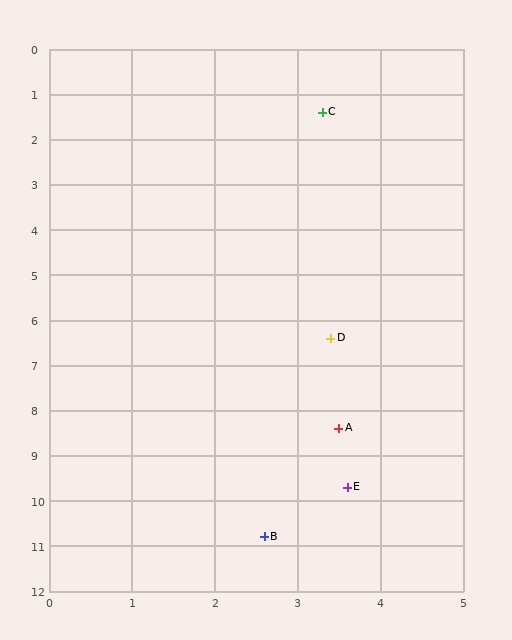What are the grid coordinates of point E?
Point E is at approximately (3.6, 9.7).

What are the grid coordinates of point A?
Point A is at approximately (3.5, 8.4).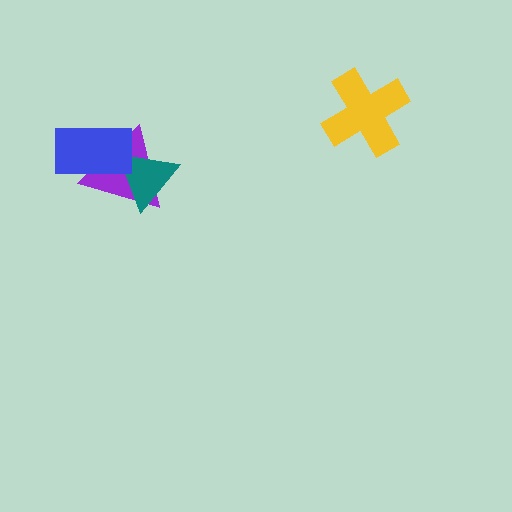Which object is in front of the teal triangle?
The blue rectangle is in front of the teal triangle.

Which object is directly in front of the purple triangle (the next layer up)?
The teal triangle is directly in front of the purple triangle.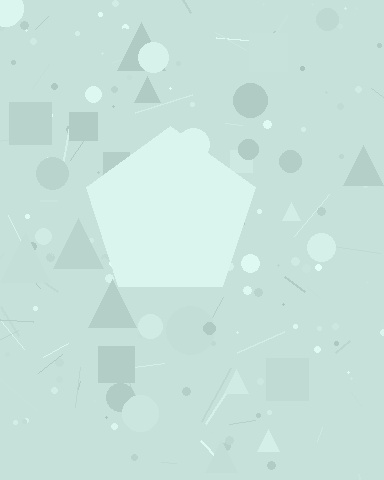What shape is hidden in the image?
A pentagon is hidden in the image.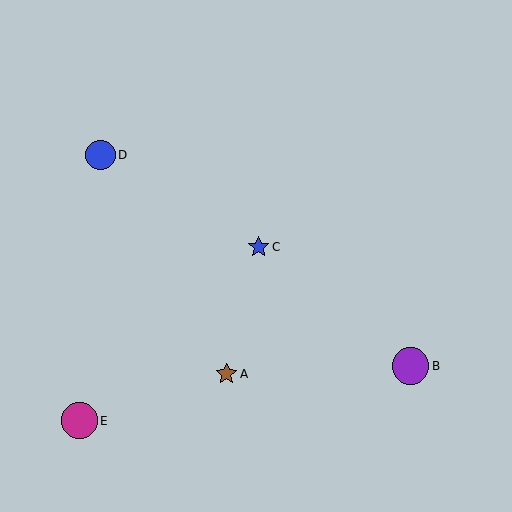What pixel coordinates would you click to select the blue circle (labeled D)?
Click at (100, 155) to select the blue circle D.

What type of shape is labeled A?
Shape A is a brown star.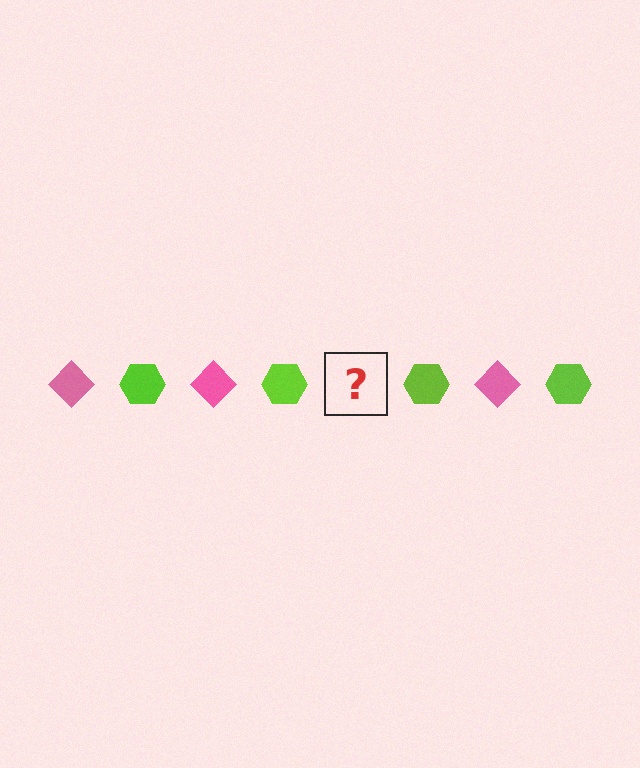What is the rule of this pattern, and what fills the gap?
The rule is that the pattern alternates between pink diamond and lime hexagon. The gap should be filled with a pink diamond.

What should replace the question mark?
The question mark should be replaced with a pink diamond.